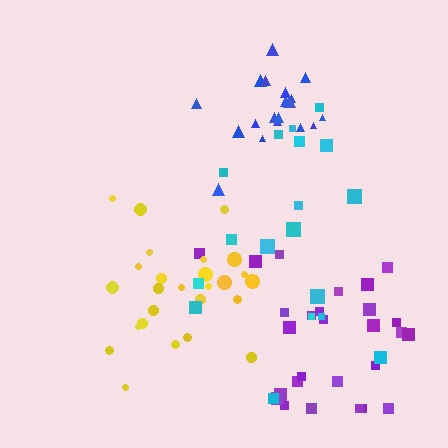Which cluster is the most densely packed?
Blue.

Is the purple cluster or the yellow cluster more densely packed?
Purple.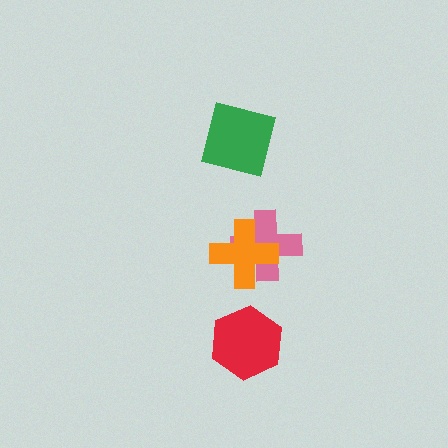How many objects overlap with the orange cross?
1 object overlaps with the orange cross.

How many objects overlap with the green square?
0 objects overlap with the green square.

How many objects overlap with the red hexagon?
0 objects overlap with the red hexagon.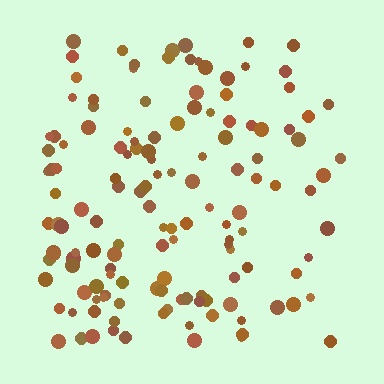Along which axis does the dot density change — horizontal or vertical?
Horizontal.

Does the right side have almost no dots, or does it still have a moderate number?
Still a moderate number, just noticeably fewer than the left.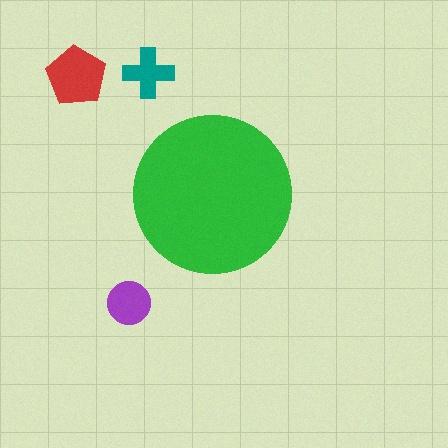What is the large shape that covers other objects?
A green circle.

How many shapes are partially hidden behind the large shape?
0 shapes are partially hidden.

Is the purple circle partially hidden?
No, the purple circle is fully visible.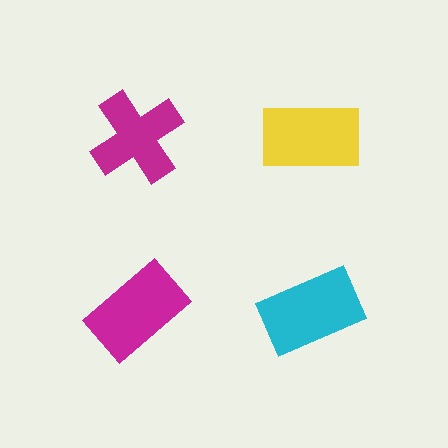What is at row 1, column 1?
A magenta cross.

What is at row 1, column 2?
A yellow rectangle.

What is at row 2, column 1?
A magenta rectangle.